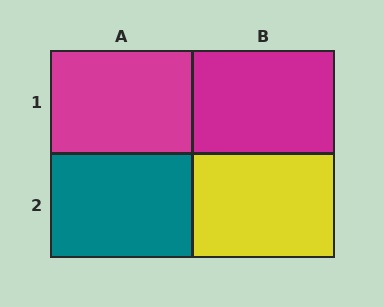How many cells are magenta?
2 cells are magenta.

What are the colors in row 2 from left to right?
Teal, yellow.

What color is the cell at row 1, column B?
Magenta.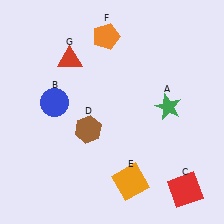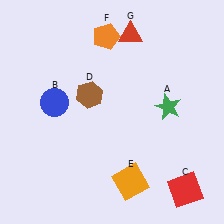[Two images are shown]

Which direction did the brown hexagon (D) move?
The brown hexagon (D) moved up.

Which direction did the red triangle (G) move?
The red triangle (G) moved right.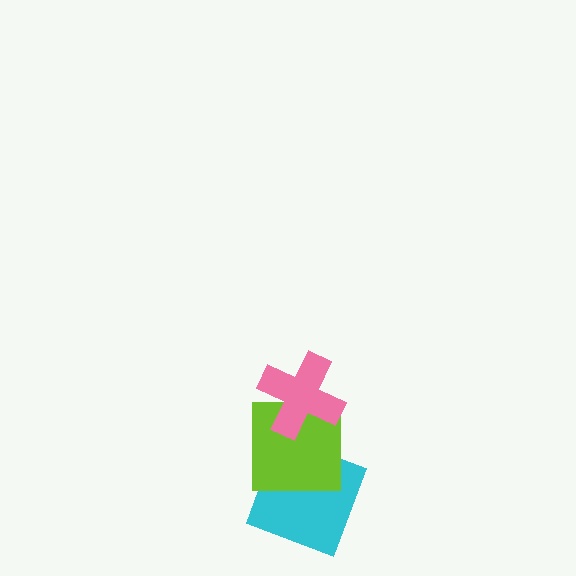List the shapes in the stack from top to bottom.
From top to bottom: the pink cross, the lime square, the cyan square.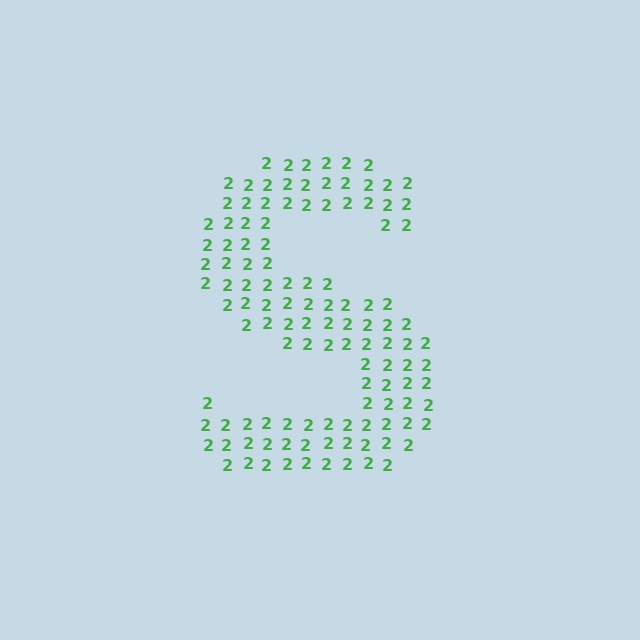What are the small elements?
The small elements are digit 2's.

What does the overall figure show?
The overall figure shows the letter S.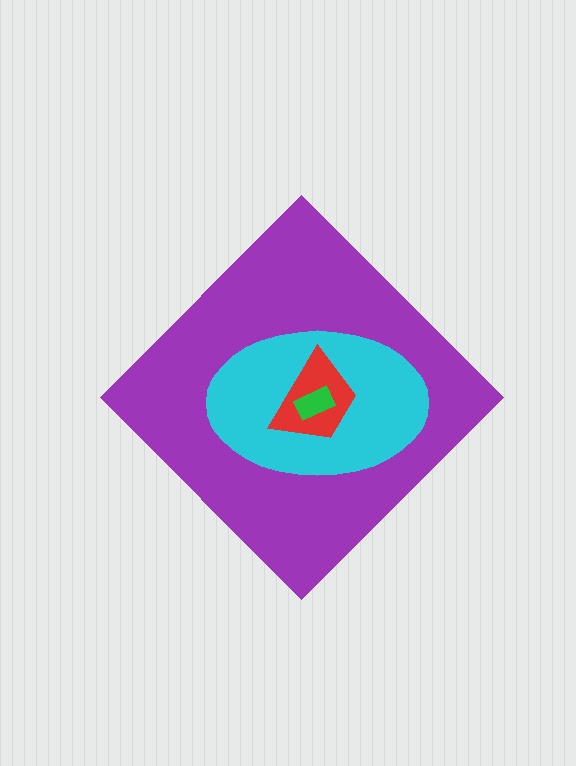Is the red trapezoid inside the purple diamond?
Yes.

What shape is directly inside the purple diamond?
The cyan ellipse.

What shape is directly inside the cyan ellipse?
The red trapezoid.